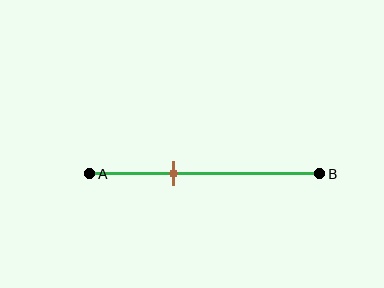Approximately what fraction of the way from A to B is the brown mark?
The brown mark is approximately 35% of the way from A to B.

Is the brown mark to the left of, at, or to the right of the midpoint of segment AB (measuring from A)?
The brown mark is to the left of the midpoint of segment AB.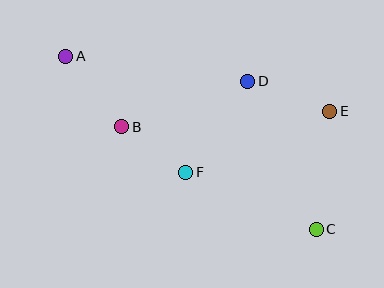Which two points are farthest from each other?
Points A and C are farthest from each other.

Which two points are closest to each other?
Points B and F are closest to each other.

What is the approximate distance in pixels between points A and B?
The distance between A and B is approximately 90 pixels.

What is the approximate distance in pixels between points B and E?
The distance between B and E is approximately 209 pixels.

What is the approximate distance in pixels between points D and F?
The distance between D and F is approximately 110 pixels.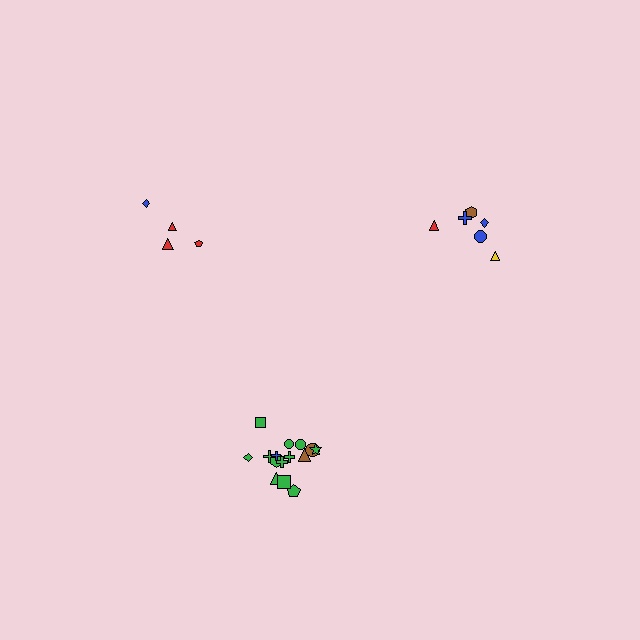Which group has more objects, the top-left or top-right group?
The top-right group.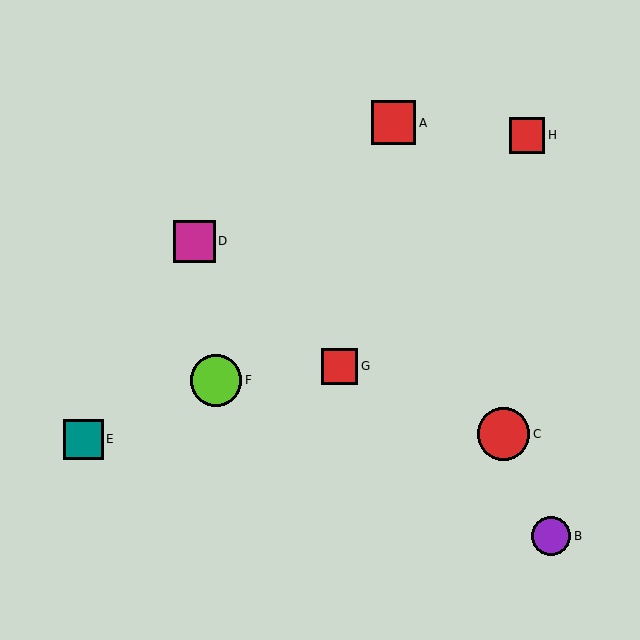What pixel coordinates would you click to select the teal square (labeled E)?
Click at (83, 439) to select the teal square E.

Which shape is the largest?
The red circle (labeled C) is the largest.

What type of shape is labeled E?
Shape E is a teal square.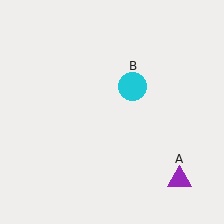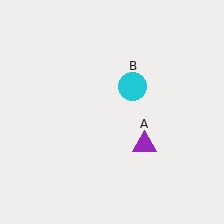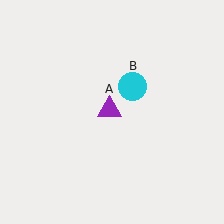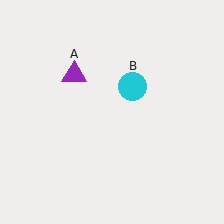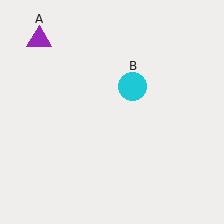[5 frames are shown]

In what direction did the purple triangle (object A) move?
The purple triangle (object A) moved up and to the left.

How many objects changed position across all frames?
1 object changed position: purple triangle (object A).